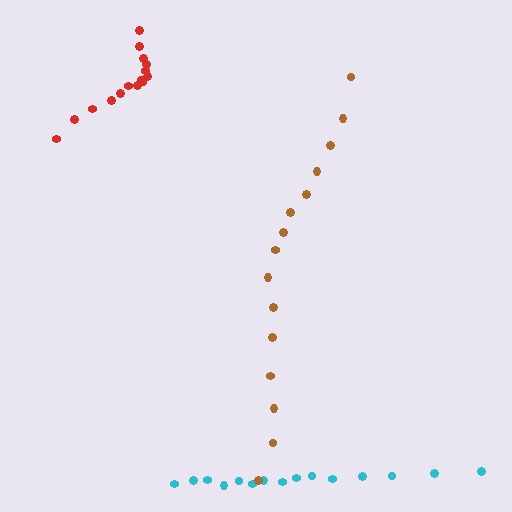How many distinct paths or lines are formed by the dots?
There are 3 distinct paths.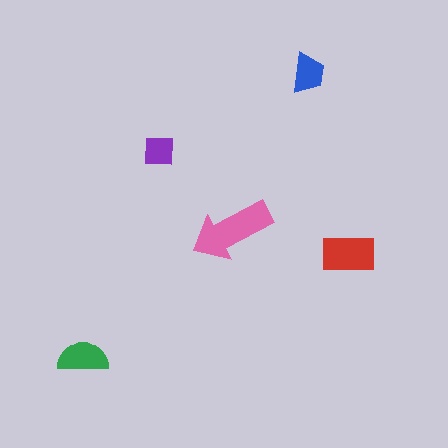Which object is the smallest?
The purple square.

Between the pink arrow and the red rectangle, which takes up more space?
The pink arrow.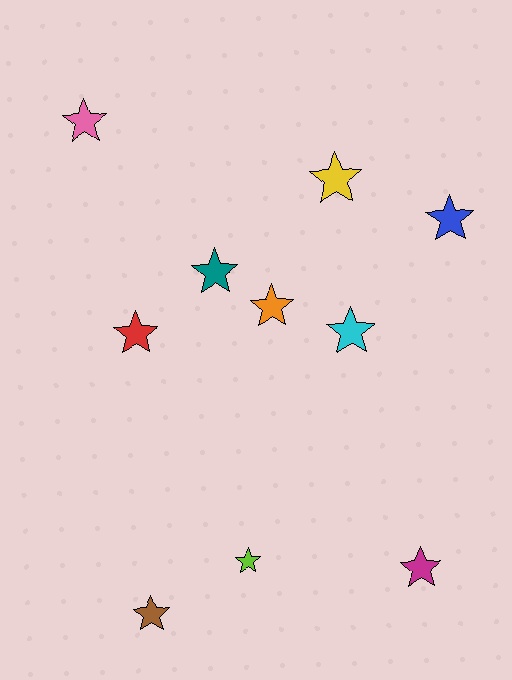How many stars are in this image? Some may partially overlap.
There are 10 stars.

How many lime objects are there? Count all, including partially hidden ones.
There is 1 lime object.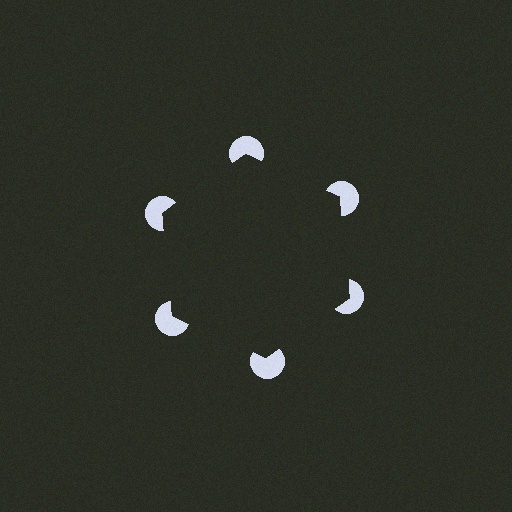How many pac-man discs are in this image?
There are 6 — one at each vertex of the illusory hexagon.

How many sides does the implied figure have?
6 sides.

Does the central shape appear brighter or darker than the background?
It typically appears slightly darker than the background, even though no actual brightness change is drawn.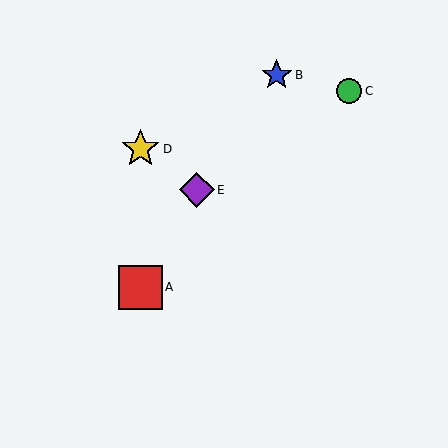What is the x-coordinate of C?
Object C is at x≈349.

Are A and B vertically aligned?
No, A is at x≈141 and B is at x≈277.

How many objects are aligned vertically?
2 objects (A, D) are aligned vertically.